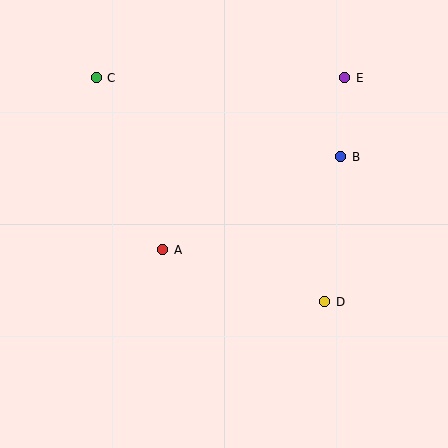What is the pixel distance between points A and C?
The distance between A and C is 184 pixels.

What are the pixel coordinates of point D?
Point D is at (325, 302).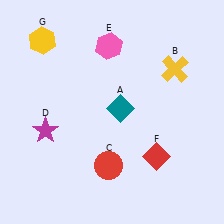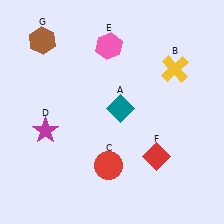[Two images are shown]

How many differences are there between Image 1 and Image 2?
There is 1 difference between the two images.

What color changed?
The hexagon (G) changed from yellow in Image 1 to brown in Image 2.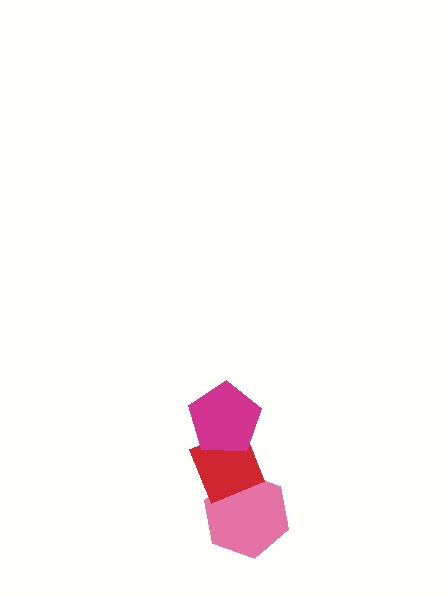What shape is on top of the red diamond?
The magenta pentagon is on top of the red diamond.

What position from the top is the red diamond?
The red diamond is 2nd from the top.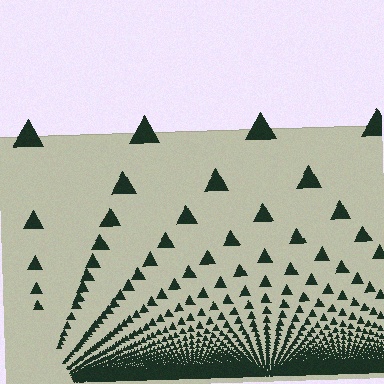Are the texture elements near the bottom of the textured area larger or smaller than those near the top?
Smaller. The gradient is inverted — elements near the bottom are smaller and denser.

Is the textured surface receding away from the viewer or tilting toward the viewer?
The surface appears to tilt toward the viewer. Texture elements get larger and sparser toward the top.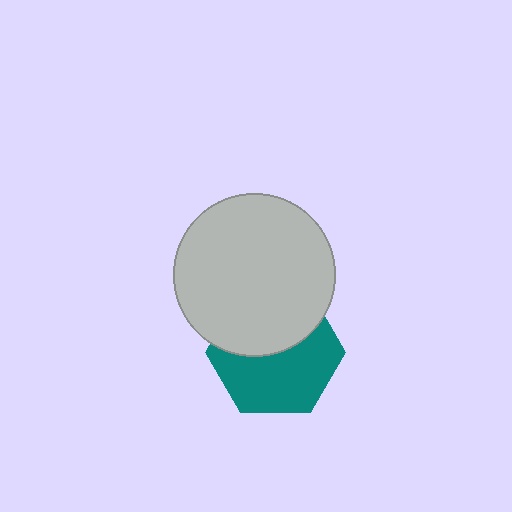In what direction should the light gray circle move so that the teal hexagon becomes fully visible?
The light gray circle should move up. That is the shortest direction to clear the overlap and leave the teal hexagon fully visible.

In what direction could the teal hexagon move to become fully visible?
The teal hexagon could move down. That would shift it out from behind the light gray circle entirely.